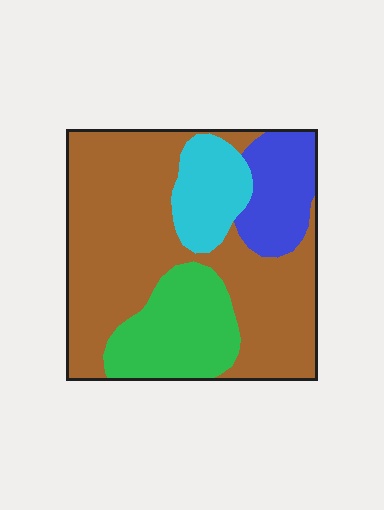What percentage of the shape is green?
Green takes up less than a quarter of the shape.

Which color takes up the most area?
Brown, at roughly 55%.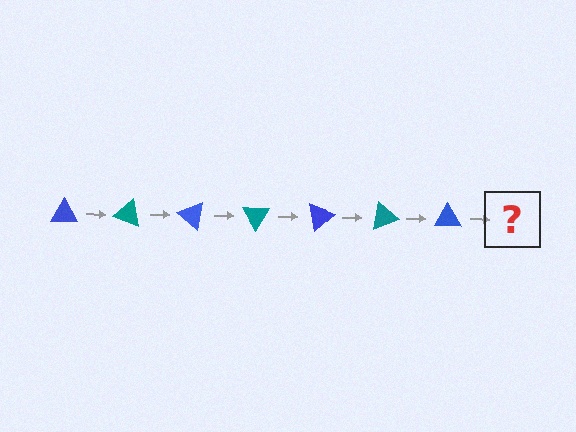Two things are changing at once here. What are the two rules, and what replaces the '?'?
The two rules are that it rotates 20 degrees each step and the color cycles through blue and teal. The '?' should be a teal triangle, rotated 140 degrees from the start.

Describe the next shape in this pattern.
It should be a teal triangle, rotated 140 degrees from the start.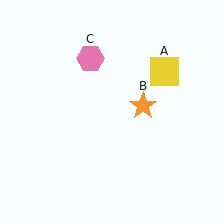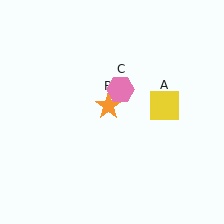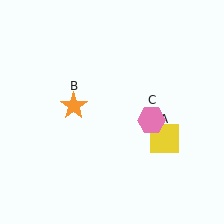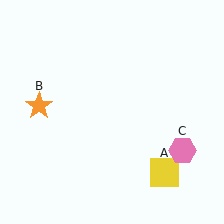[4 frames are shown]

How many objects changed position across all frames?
3 objects changed position: yellow square (object A), orange star (object B), pink hexagon (object C).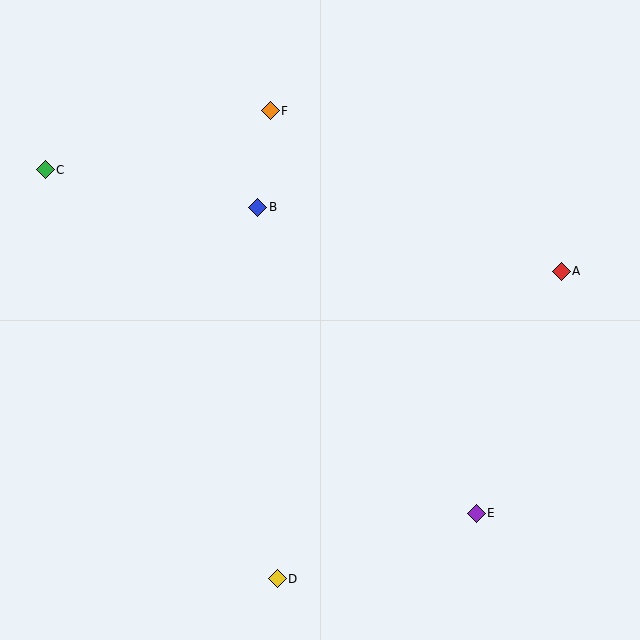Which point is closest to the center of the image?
Point B at (258, 207) is closest to the center.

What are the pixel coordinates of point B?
Point B is at (258, 207).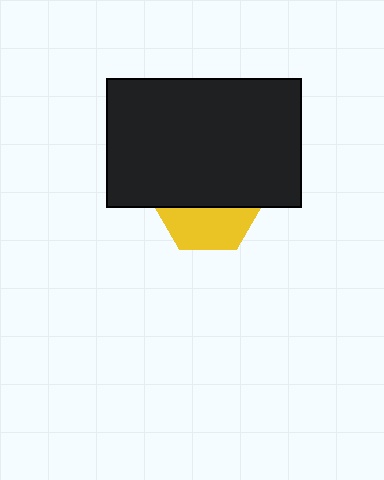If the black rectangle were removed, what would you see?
You would see the complete yellow hexagon.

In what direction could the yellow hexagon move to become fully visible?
The yellow hexagon could move down. That would shift it out from behind the black rectangle entirely.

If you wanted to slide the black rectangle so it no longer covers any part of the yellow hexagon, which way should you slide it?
Slide it up — that is the most direct way to separate the two shapes.